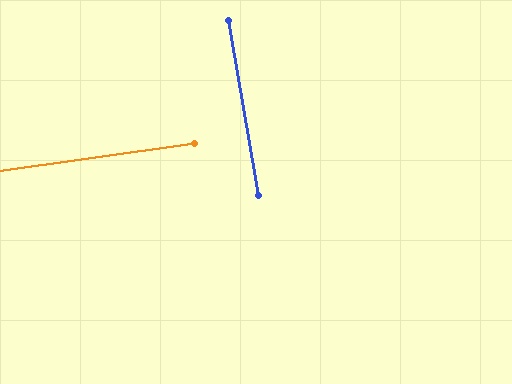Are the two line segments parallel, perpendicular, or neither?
Perpendicular — they meet at approximately 88°.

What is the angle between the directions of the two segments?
Approximately 88 degrees.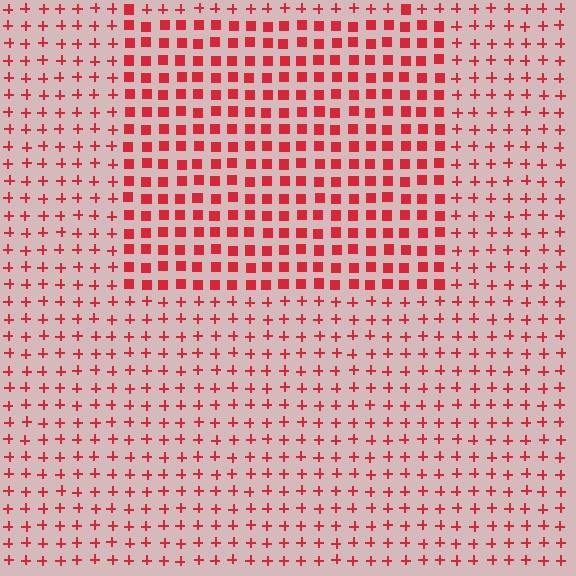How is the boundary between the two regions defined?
The boundary is defined by a change in element shape: squares inside vs. plus signs outside. All elements share the same color and spacing.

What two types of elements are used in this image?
The image uses squares inside the rectangle region and plus signs outside it.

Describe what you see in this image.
The image is filled with small red elements arranged in a uniform grid. A rectangle-shaped region contains squares, while the surrounding area contains plus signs. The boundary is defined purely by the change in element shape.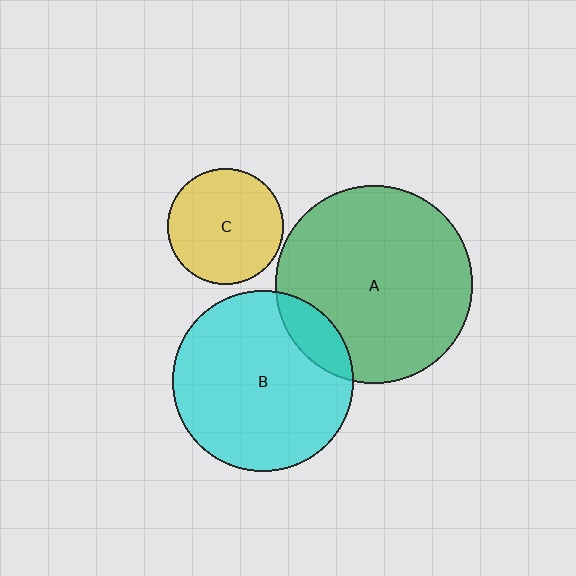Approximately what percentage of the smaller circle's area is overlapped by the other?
Approximately 15%.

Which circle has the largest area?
Circle A (green).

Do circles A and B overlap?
Yes.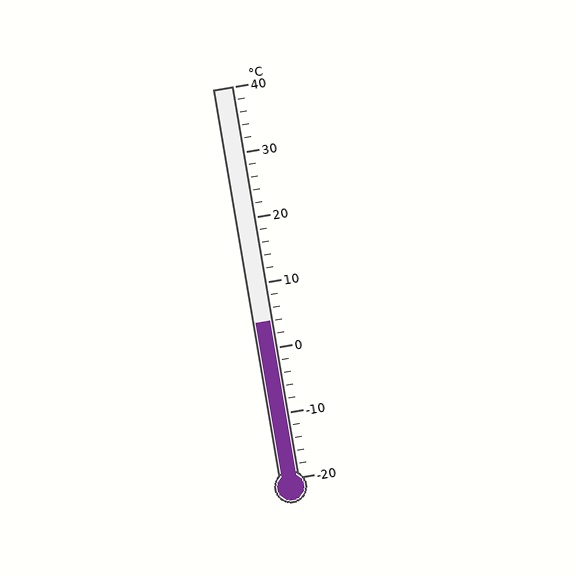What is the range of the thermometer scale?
The thermometer scale ranges from -20°C to 40°C.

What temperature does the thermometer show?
The thermometer shows approximately 4°C.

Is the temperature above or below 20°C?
The temperature is below 20°C.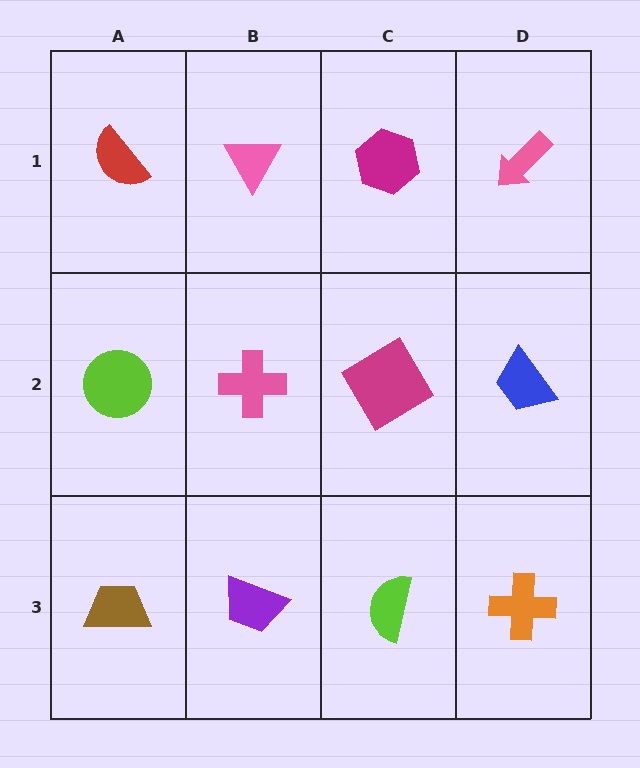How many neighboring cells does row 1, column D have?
2.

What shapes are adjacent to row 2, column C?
A magenta hexagon (row 1, column C), a lime semicircle (row 3, column C), a pink cross (row 2, column B), a blue trapezoid (row 2, column D).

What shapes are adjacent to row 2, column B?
A pink triangle (row 1, column B), a purple trapezoid (row 3, column B), a lime circle (row 2, column A), a magenta diamond (row 2, column C).